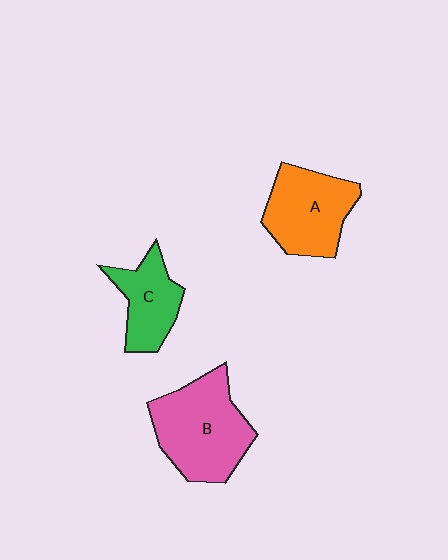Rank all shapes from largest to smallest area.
From largest to smallest: B (pink), A (orange), C (green).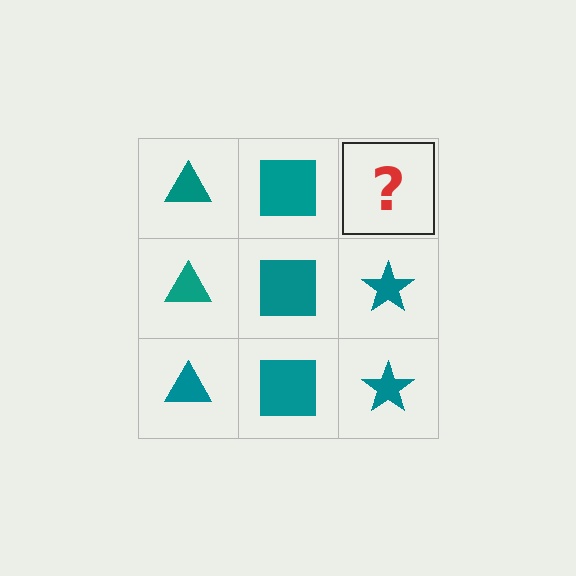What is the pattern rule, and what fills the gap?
The rule is that each column has a consistent shape. The gap should be filled with a teal star.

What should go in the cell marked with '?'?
The missing cell should contain a teal star.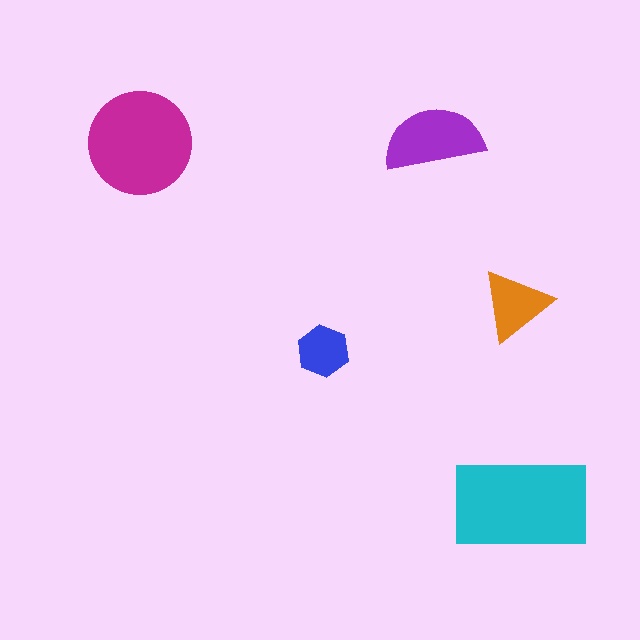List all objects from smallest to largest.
The blue hexagon, the orange triangle, the purple semicircle, the magenta circle, the cyan rectangle.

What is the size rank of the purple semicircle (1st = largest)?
3rd.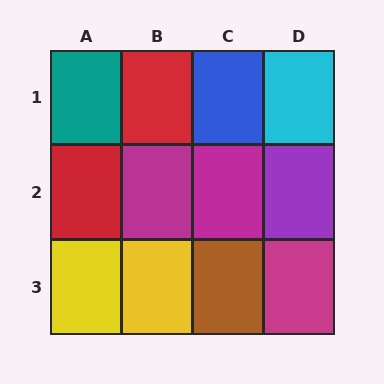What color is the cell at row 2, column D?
Purple.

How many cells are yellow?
2 cells are yellow.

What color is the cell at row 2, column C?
Magenta.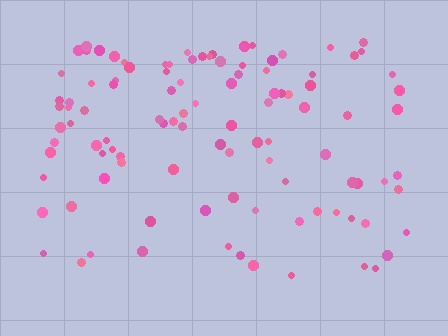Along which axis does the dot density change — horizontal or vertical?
Vertical.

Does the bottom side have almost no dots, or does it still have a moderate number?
Still a moderate number, just noticeably fewer than the top.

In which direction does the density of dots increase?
From bottom to top, with the top side densest.